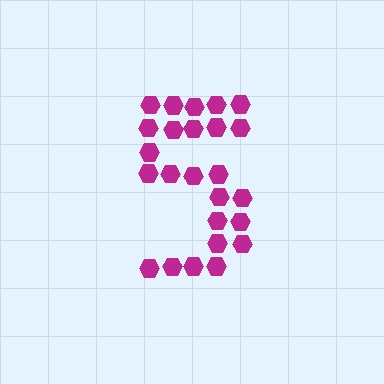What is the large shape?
The large shape is the digit 5.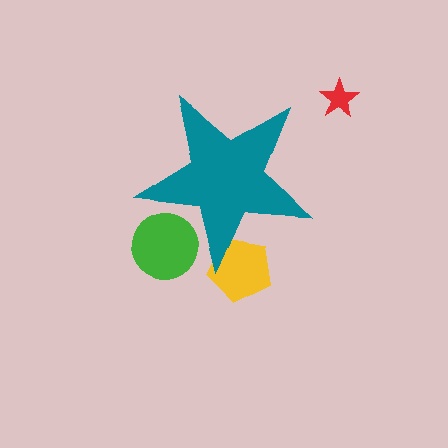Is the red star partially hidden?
No, the red star is fully visible.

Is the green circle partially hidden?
Yes, the green circle is partially hidden behind the teal star.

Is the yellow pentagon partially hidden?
Yes, the yellow pentagon is partially hidden behind the teal star.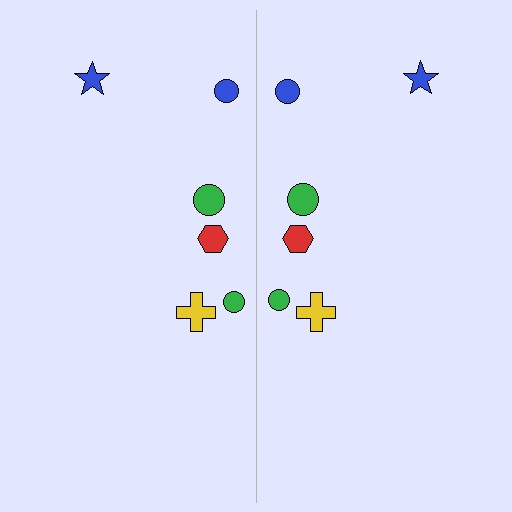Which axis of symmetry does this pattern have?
The pattern has a vertical axis of symmetry running through the center of the image.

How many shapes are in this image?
There are 12 shapes in this image.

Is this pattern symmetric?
Yes, this pattern has bilateral (reflection) symmetry.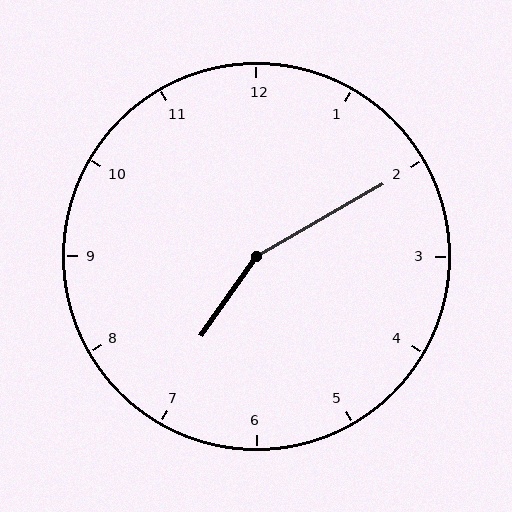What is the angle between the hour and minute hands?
Approximately 155 degrees.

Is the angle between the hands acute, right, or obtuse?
It is obtuse.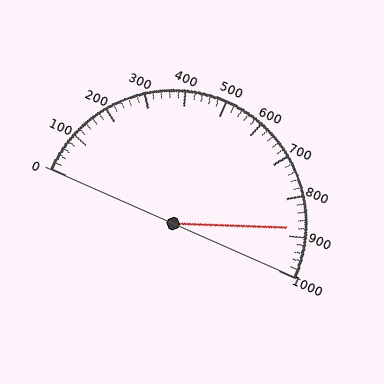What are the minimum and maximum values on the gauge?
The gauge ranges from 0 to 1000.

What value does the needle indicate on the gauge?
The needle indicates approximately 880.